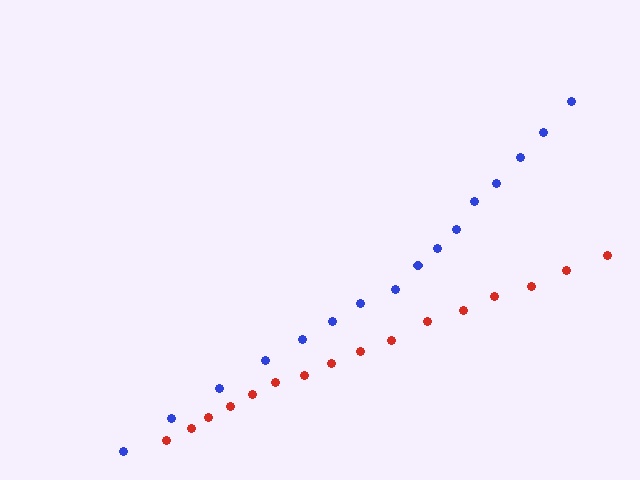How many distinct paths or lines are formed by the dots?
There are 2 distinct paths.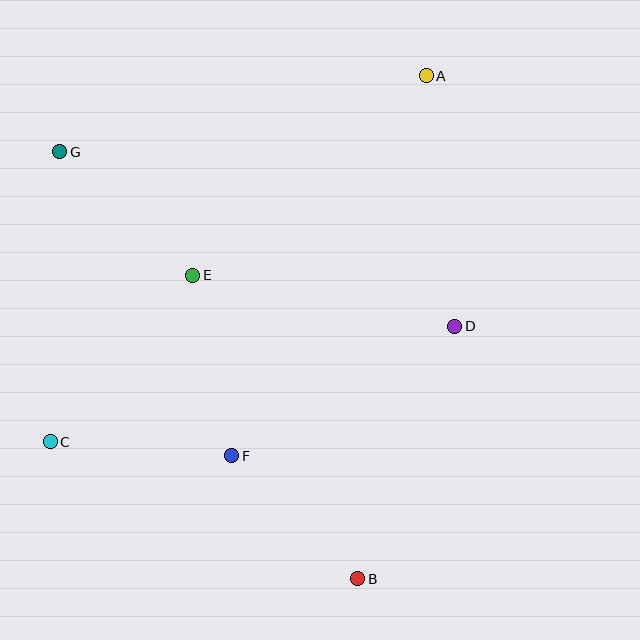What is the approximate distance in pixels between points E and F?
The distance between E and F is approximately 185 pixels.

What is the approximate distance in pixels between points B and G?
The distance between B and G is approximately 520 pixels.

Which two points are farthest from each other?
Points A and C are farthest from each other.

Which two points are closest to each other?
Points B and F are closest to each other.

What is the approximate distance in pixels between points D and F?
The distance between D and F is approximately 258 pixels.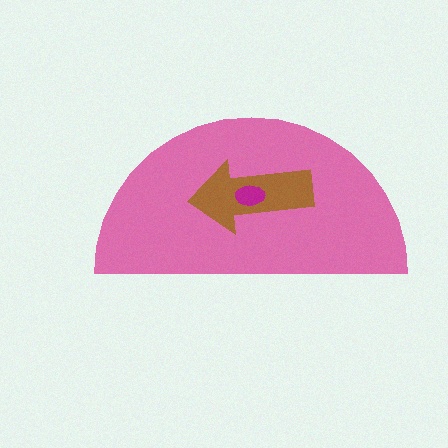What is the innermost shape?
The magenta ellipse.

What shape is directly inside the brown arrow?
The magenta ellipse.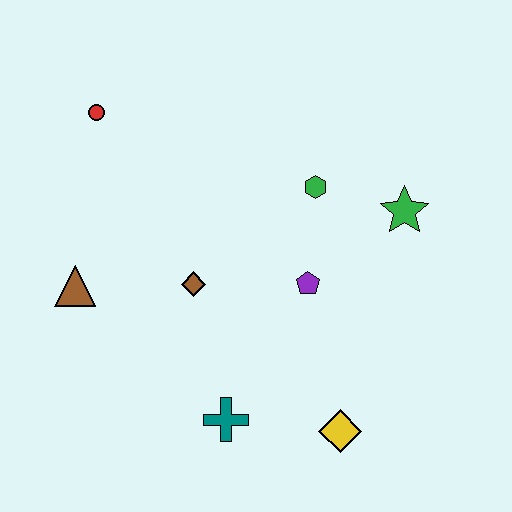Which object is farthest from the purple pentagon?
The red circle is farthest from the purple pentagon.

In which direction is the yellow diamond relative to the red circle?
The yellow diamond is below the red circle.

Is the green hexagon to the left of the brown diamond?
No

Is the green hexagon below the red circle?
Yes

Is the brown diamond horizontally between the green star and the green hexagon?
No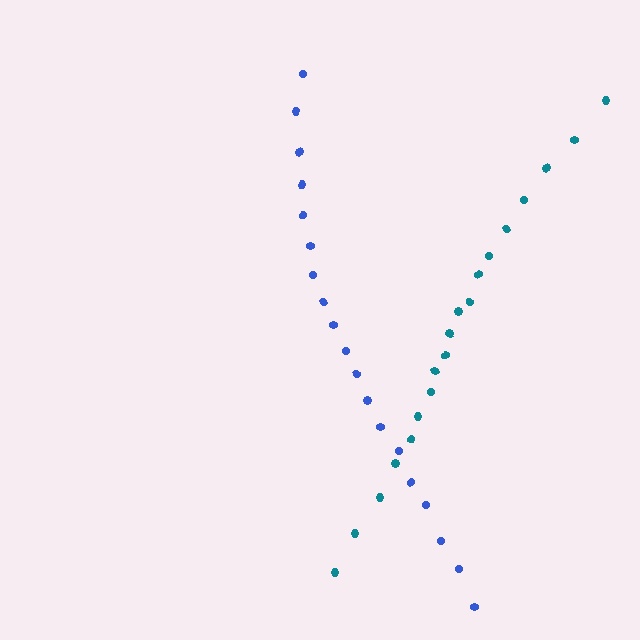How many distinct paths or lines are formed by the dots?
There are 2 distinct paths.